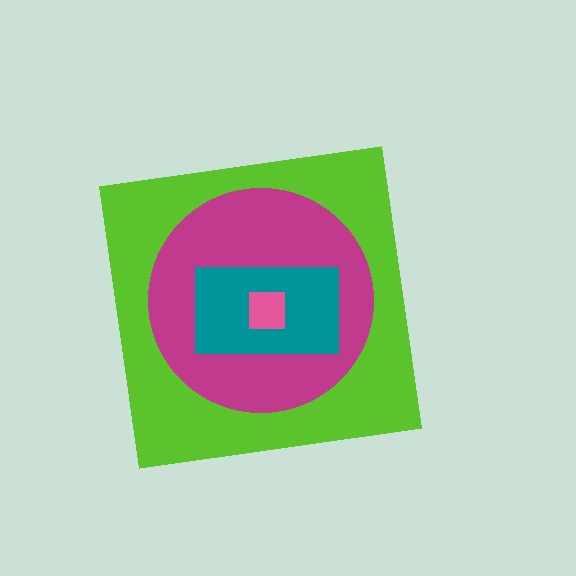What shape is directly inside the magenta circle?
The teal rectangle.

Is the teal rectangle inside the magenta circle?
Yes.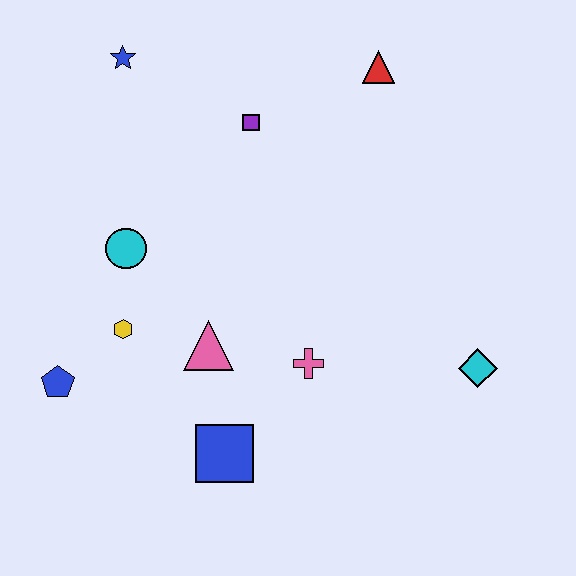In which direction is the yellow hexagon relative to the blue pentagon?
The yellow hexagon is to the right of the blue pentagon.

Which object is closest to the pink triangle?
The yellow hexagon is closest to the pink triangle.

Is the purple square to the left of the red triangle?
Yes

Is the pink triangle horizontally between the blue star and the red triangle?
Yes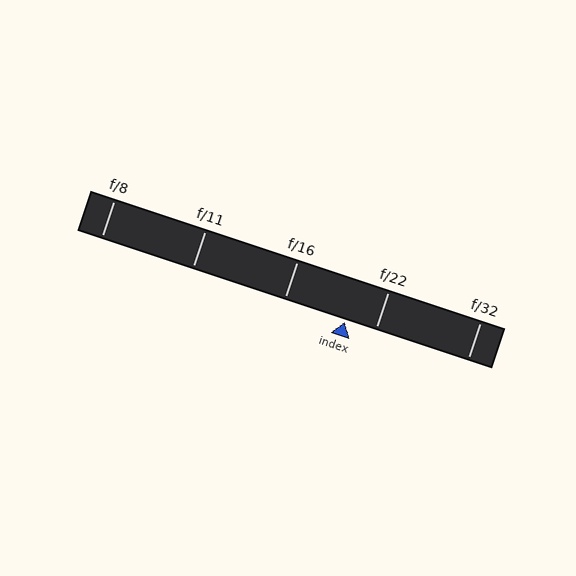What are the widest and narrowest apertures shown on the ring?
The widest aperture shown is f/8 and the narrowest is f/32.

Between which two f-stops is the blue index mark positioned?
The index mark is between f/16 and f/22.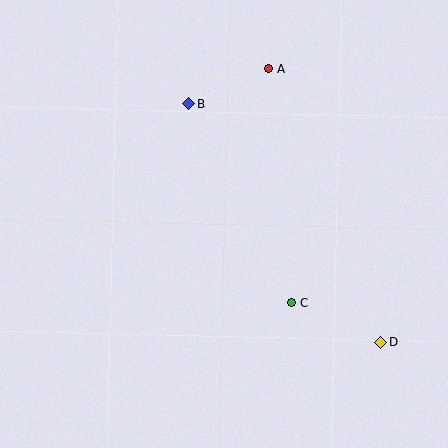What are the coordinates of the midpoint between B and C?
The midpoint between B and C is at (240, 203).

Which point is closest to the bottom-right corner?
Point D is closest to the bottom-right corner.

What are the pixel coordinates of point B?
Point B is at (188, 104).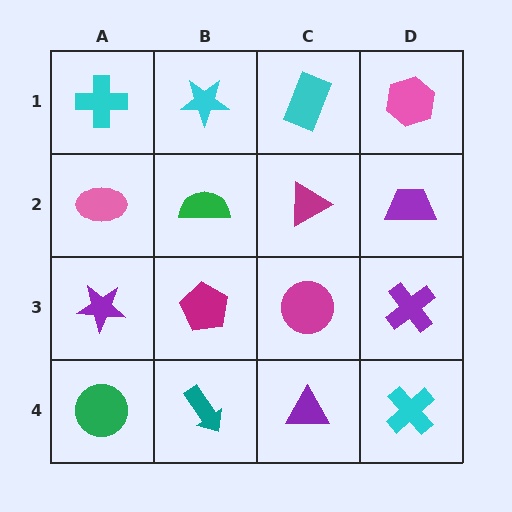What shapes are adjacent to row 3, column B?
A green semicircle (row 2, column B), a teal arrow (row 4, column B), a purple star (row 3, column A), a magenta circle (row 3, column C).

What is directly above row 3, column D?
A purple trapezoid.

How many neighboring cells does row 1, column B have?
3.